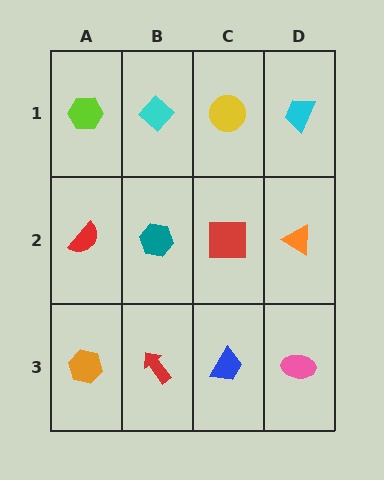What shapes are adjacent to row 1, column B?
A teal hexagon (row 2, column B), a lime hexagon (row 1, column A), a yellow circle (row 1, column C).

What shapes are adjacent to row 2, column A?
A lime hexagon (row 1, column A), an orange hexagon (row 3, column A), a teal hexagon (row 2, column B).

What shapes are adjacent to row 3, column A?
A red semicircle (row 2, column A), a red arrow (row 3, column B).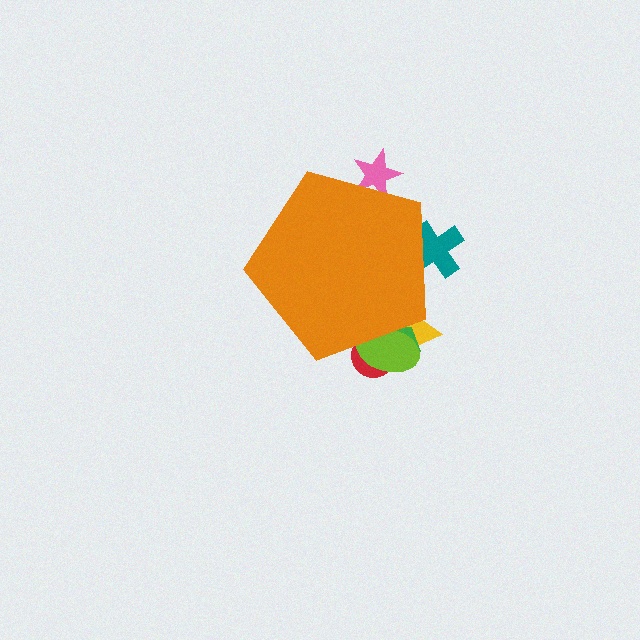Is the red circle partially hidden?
Yes, the red circle is partially hidden behind the orange pentagon.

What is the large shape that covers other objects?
An orange pentagon.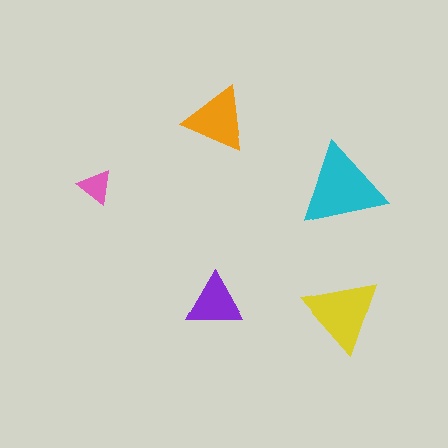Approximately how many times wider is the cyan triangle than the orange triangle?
About 1.5 times wider.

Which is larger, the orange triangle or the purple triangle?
The orange one.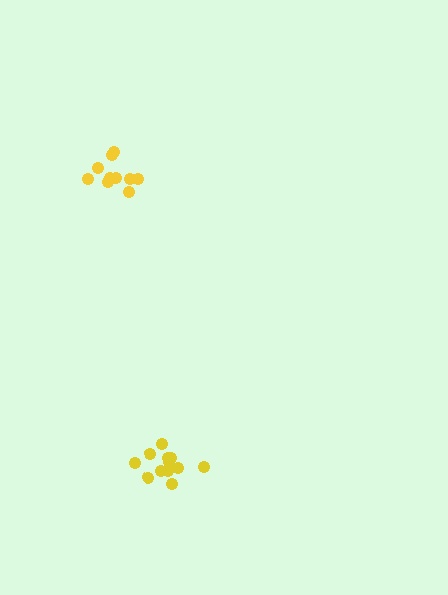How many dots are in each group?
Group 1: 12 dots, Group 2: 10 dots (22 total).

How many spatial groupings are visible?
There are 2 spatial groupings.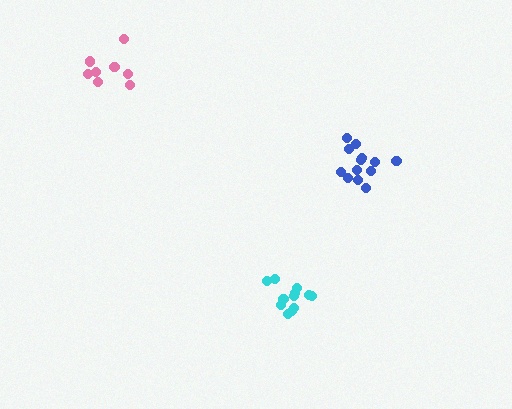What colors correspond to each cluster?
The clusters are colored: blue, cyan, pink.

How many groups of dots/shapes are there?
There are 3 groups.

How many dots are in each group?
Group 1: 13 dots, Group 2: 12 dots, Group 3: 8 dots (33 total).